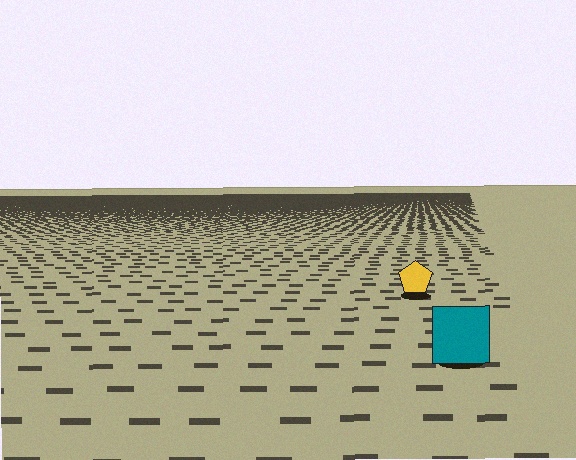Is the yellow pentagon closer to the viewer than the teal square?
No. The teal square is closer — you can tell from the texture gradient: the ground texture is coarser near it.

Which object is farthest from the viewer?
The yellow pentagon is farthest from the viewer. It appears smaller and the ground texture around it is denser.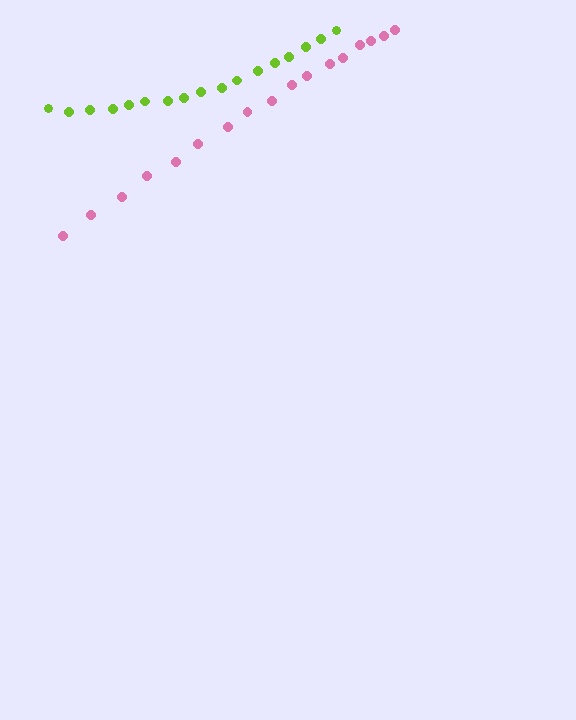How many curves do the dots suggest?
There are 2 distinct paths.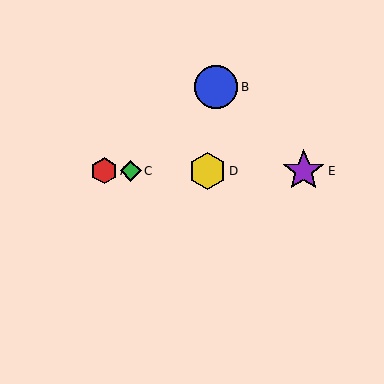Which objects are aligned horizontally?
Objects A, C, D, E are aligned horizontally.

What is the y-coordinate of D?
Object D is at y≈171.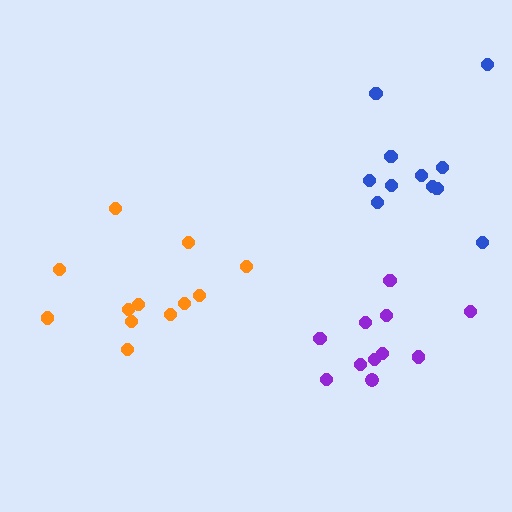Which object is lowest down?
The purple cluster is bottommost.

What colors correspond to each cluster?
The clusters are colored: orange, blue, purple.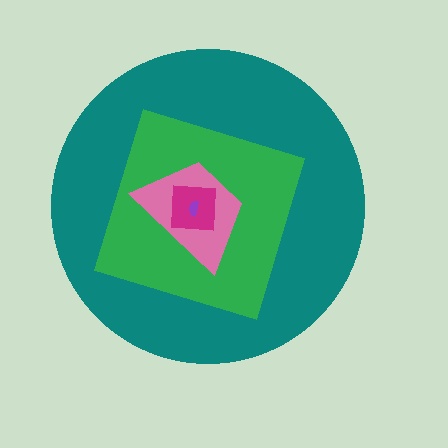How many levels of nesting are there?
5.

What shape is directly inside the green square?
The pink trapezoid.